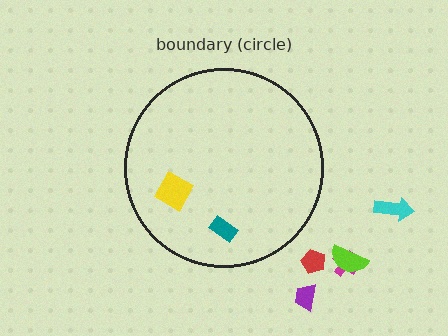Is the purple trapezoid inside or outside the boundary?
Outside.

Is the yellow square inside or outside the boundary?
Inside.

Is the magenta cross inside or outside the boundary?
Outside.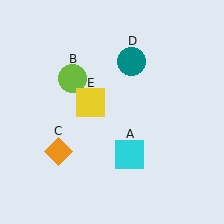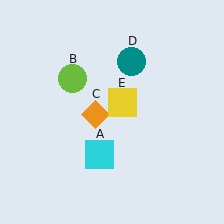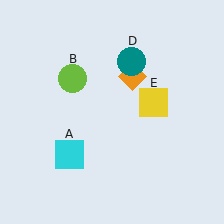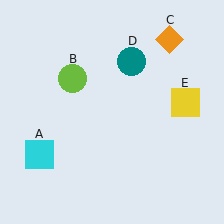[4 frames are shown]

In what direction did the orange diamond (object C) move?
The orange diamond (object C) moved up and to the right.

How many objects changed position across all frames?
3 objects changed position: cyan square (object A), orange diamond (object C), yellow square (object E).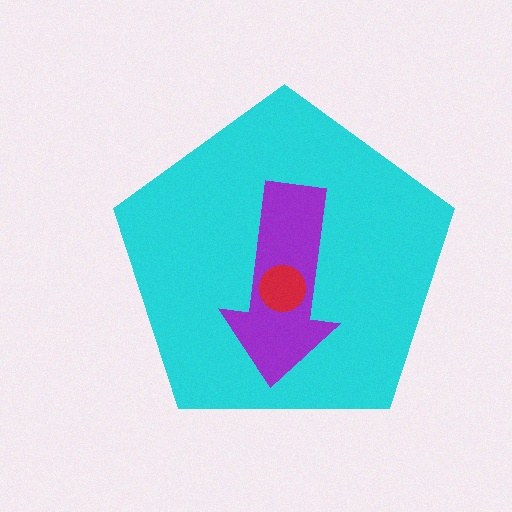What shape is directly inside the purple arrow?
The red circle.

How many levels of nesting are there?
3.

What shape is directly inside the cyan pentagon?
The purple arrow.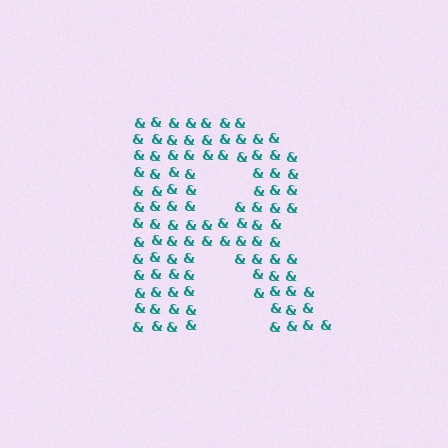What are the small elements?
The small elements are ampersands.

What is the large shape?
The large shape is the letter R.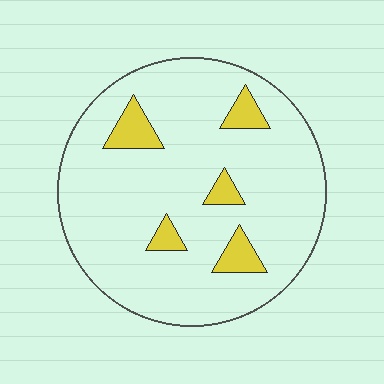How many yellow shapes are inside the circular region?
5.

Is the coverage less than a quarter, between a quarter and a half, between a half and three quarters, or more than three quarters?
Less than a quarter.